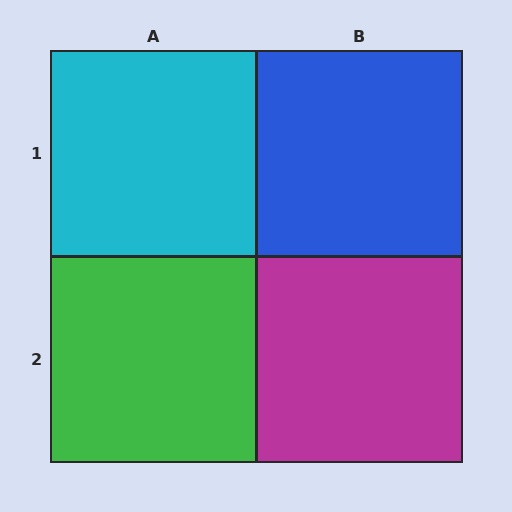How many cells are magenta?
1 cell is magenta.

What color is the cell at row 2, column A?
Green.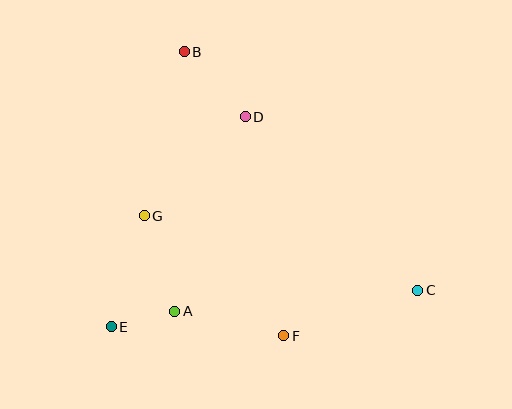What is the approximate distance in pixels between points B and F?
The distance between B and F is approximately 301 pixels.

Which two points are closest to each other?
Points A and E are closest to each other.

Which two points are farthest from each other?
Points B and C are farthest from each other.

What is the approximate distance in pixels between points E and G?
The distance between E and G is approximately 116 pixels.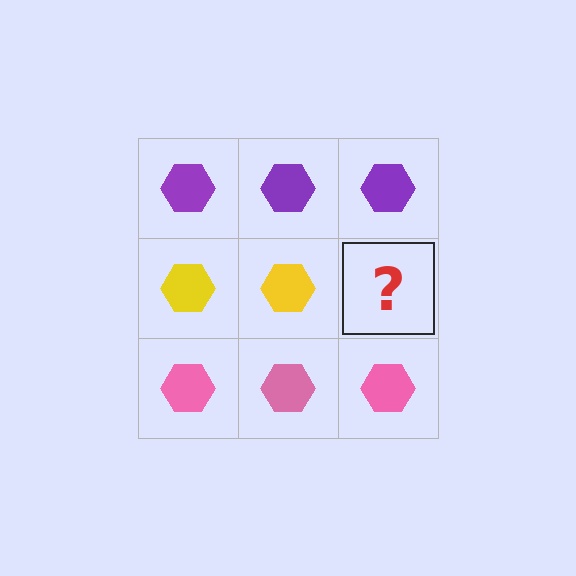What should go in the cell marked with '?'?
The missing cell should contain a yellow hexagon.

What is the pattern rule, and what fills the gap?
The rule is that each row has a consistent color. The gap should be filled with a yellow hexagon.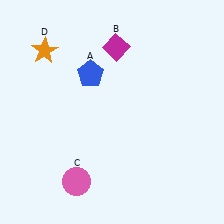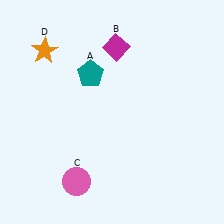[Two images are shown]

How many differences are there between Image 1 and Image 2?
There is 1 difference between the two images.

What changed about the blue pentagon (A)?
In Image 1, A is blue. In Image 2, it changed to teal.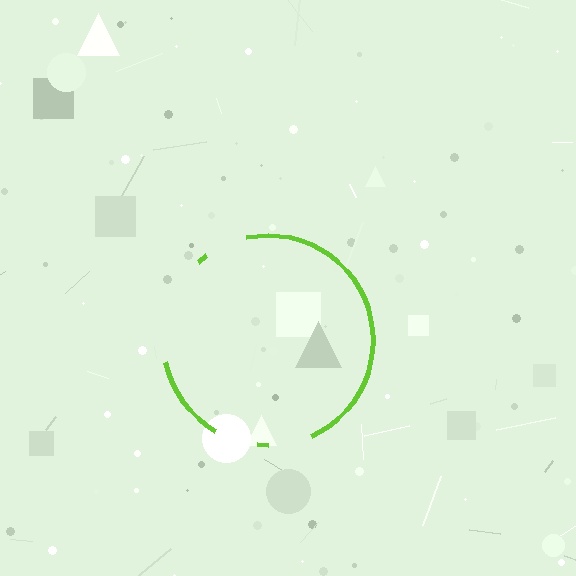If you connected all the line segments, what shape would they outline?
They would outline a circle.